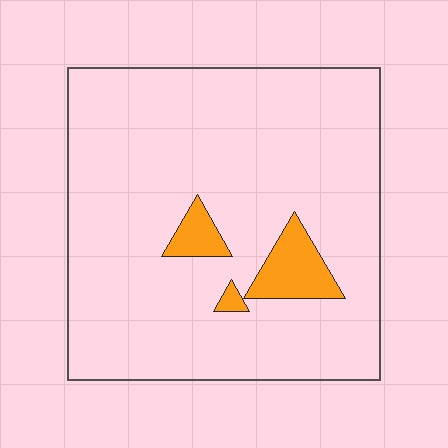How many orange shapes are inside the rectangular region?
3.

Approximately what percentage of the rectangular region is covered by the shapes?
Approximately 10%.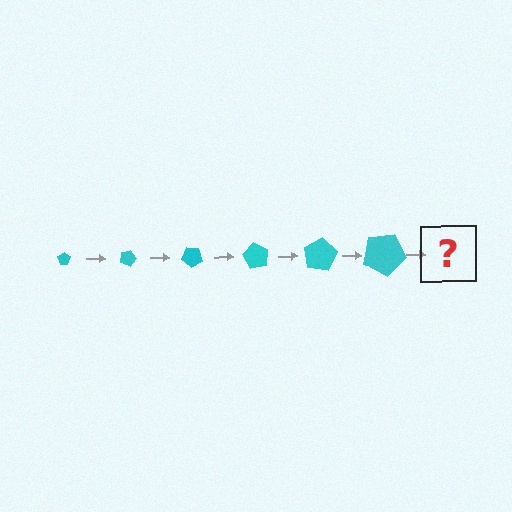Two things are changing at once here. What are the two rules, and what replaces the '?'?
The two rules are that the pentagon grows larger each step and it rotates 20 degrees each step. The '?' should be a pentagon, larger than the previous one and rotated 120 degrees from the start.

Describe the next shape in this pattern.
It should be a pentagon, larger than the previous one and rotated 120 degrees from the start.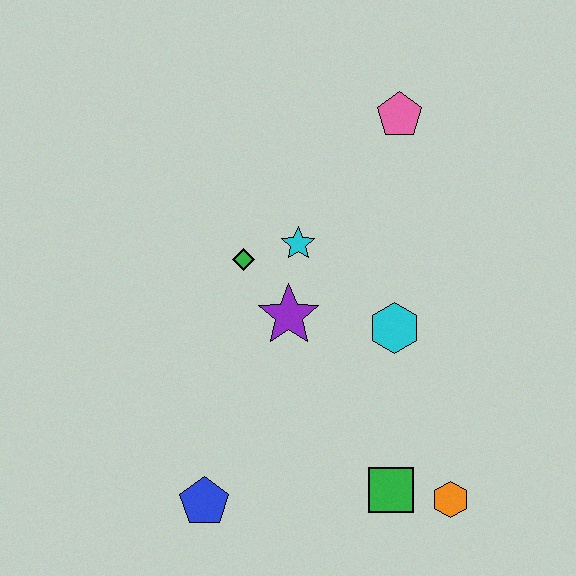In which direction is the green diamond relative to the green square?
The green diamond is above the green square.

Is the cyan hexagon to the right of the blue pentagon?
Yes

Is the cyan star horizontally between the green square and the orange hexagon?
No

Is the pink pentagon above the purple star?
Yes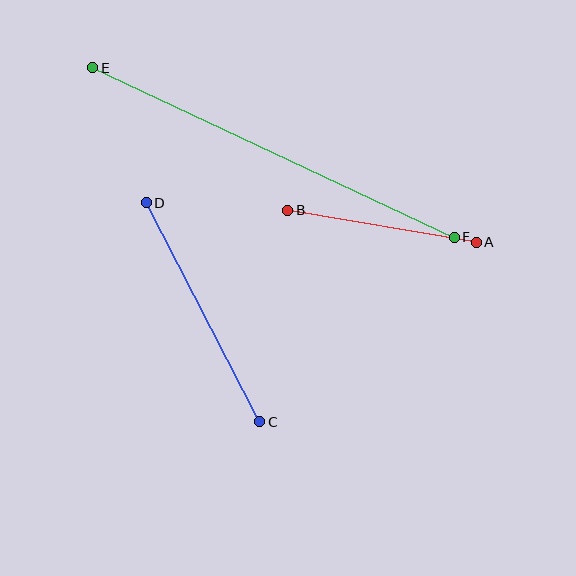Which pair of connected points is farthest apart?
Points E and F are farthest apart.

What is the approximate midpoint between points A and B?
The midpoint is at approximately (382, 226) pixels.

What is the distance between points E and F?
The distance is approximately 399 pixels.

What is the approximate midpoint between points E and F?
The midpoint is at approximately (273, 152) pixels.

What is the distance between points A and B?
The distance is approximately 191 pixels.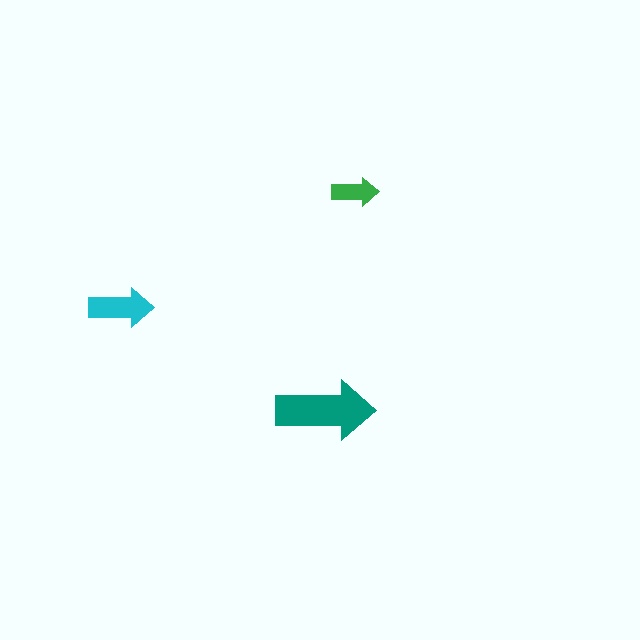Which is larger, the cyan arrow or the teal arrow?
The teal one.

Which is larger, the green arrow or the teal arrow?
The teal one.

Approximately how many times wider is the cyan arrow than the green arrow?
About 1.5 times wider.